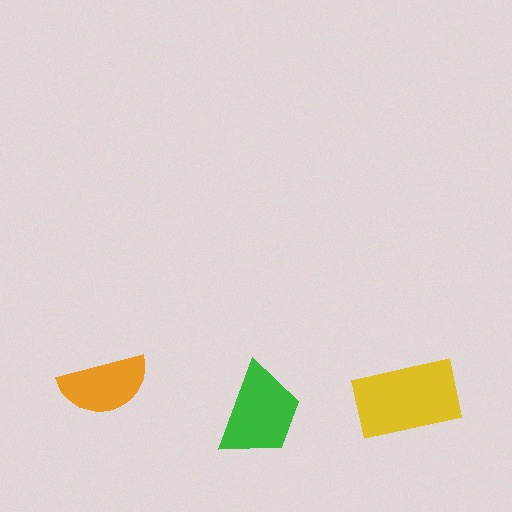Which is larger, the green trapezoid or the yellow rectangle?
The yellow rectangle.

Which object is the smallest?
The orange semicircle.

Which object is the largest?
The yellow rectangle.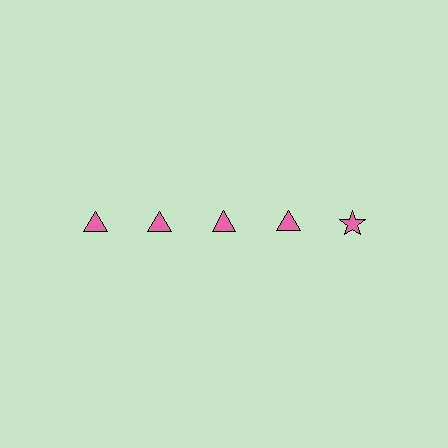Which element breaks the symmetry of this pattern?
The pink star in the top row, rightmost column breaks the symmetry. All other shapes are pink triangles.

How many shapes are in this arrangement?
There are 5 shapes arranged in a grid pattern.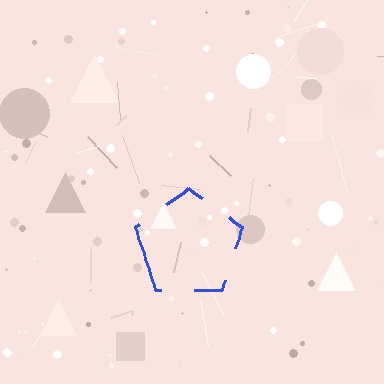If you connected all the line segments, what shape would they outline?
They would outline a pentagon.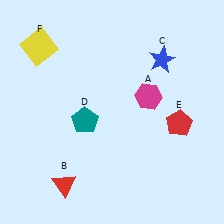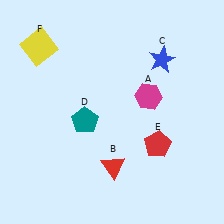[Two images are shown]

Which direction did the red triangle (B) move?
The red triangle (B) moved right.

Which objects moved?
The objects that moved are: the red triangle (B), the red pentagon (E).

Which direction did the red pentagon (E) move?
The red pentagon (E) moved left.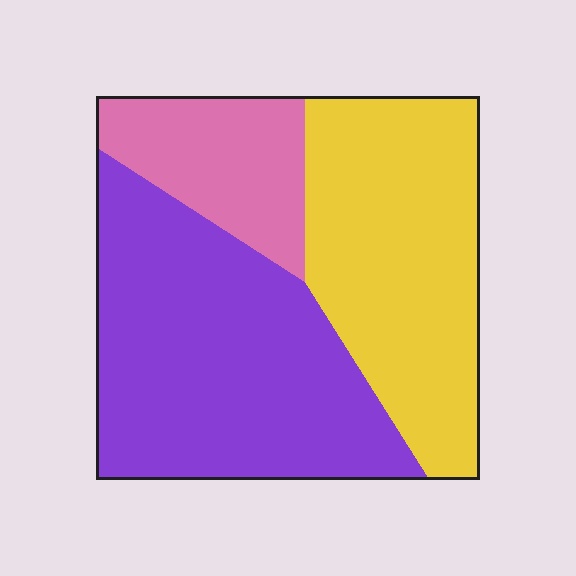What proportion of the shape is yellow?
Yellow covers about 35% of the shape.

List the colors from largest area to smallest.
From largest to smallest: purple, yellow, pink.